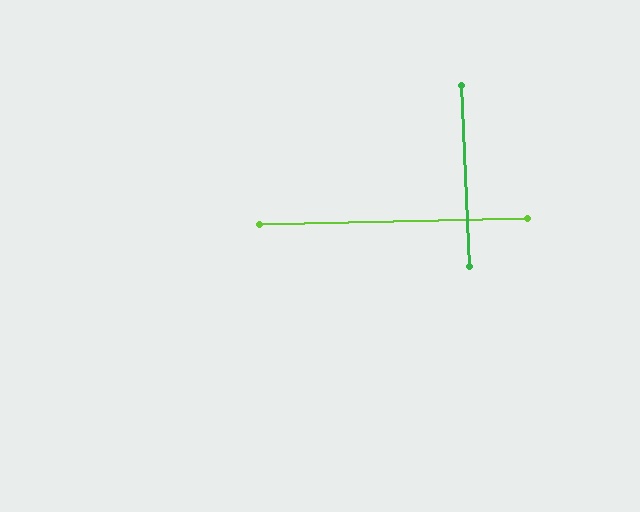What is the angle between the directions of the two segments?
Approximately 88 degrees.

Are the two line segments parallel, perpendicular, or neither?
Perpendicular — they meet at approximately 88°.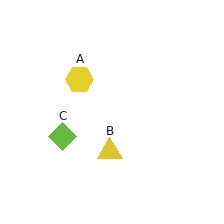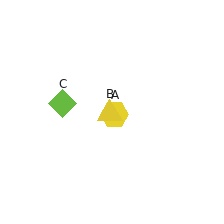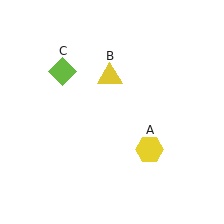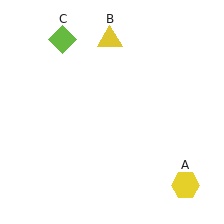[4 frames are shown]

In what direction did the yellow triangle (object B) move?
The yellow triangle (object B) moved up.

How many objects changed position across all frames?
3 objects changed position: yellow hexagon (object A), yellow triangle (object B), lime diamond (object C).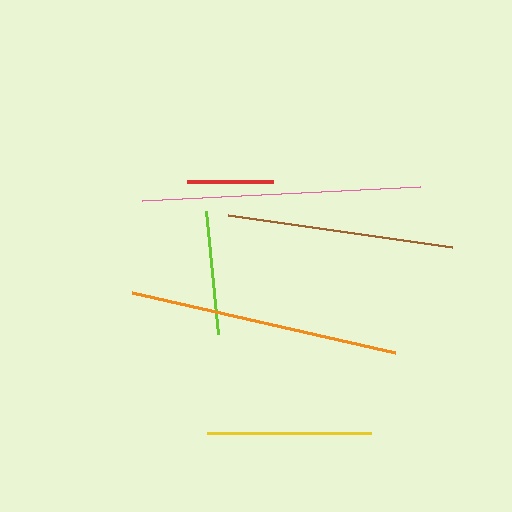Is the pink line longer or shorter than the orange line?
The pink line is longer than the orange line.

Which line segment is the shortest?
The red line is the shortest at approximately 86 pixels.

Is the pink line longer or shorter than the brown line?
The pink line is longer than the brown line.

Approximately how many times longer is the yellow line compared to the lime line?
The yellow line is approximately 1.3 times the length of the lime line.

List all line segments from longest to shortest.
From longest to shortest: pink, orange, brown, yellow, lime, red.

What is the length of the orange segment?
The orange segment is approximately 270 pixels long.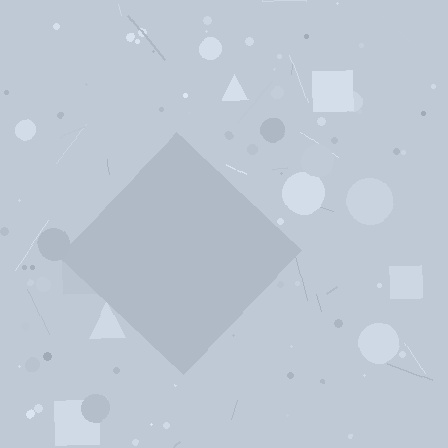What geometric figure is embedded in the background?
A diamond is embedded in the background.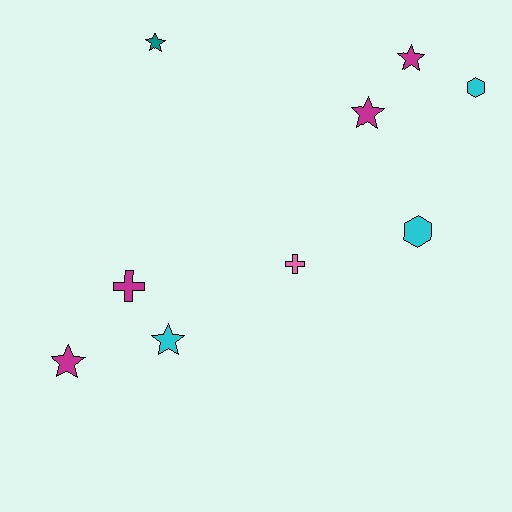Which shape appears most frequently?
Star, with 5 objects.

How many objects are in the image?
There are 9 objects.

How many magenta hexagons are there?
There are no magenta hexagons.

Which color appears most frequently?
Magenta, with 4 objects.